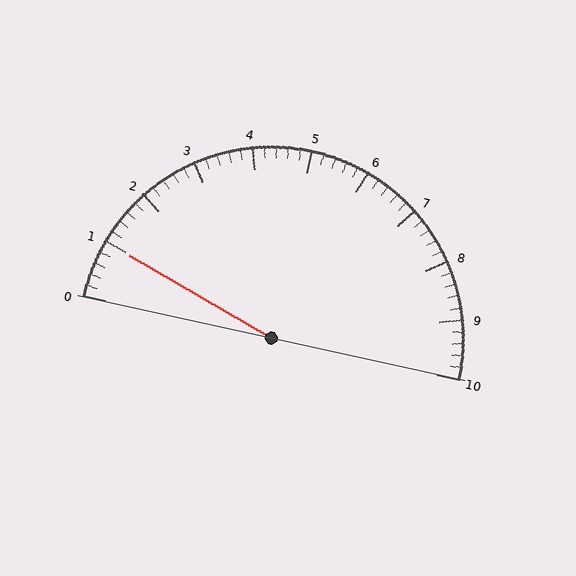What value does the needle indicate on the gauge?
The needle indicates approximately 1.0.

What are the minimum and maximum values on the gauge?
The gauge ranges from 0 to 10.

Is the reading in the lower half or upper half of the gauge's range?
The reading is in the lower half of the range (0 to 10).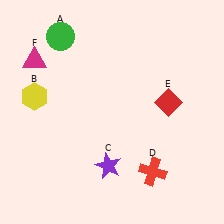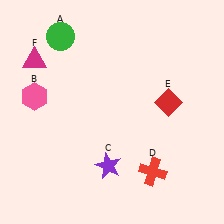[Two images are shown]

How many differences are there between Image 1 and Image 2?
There is 1 difference between the two images.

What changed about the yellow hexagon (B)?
In Image 1, B is yellow. In Image 2, it changed to pink.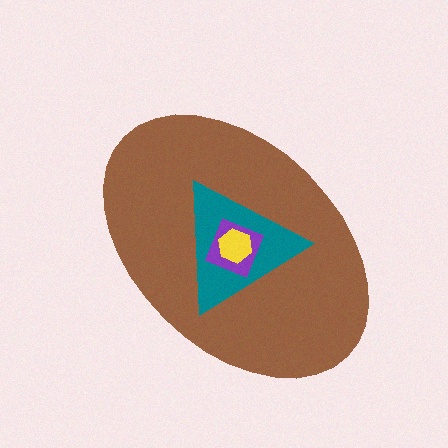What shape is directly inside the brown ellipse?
The teal triangle.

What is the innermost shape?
The yellow hexagon.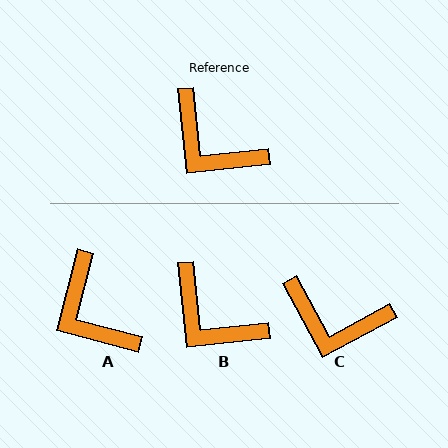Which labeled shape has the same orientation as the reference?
B.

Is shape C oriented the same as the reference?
No, it is off by about 22 degrees.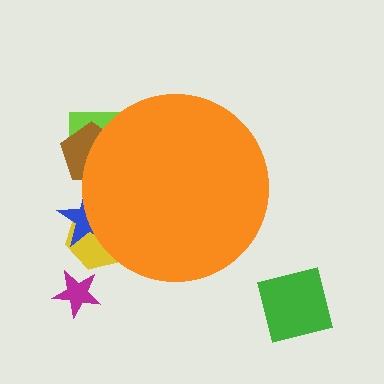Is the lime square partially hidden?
Yes, the lime square is partially hidden behind the orange circle.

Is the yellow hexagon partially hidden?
Yes, the yellow hexagon is partially hidden behind the orange circle.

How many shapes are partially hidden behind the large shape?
4 shapes are partially hidden.